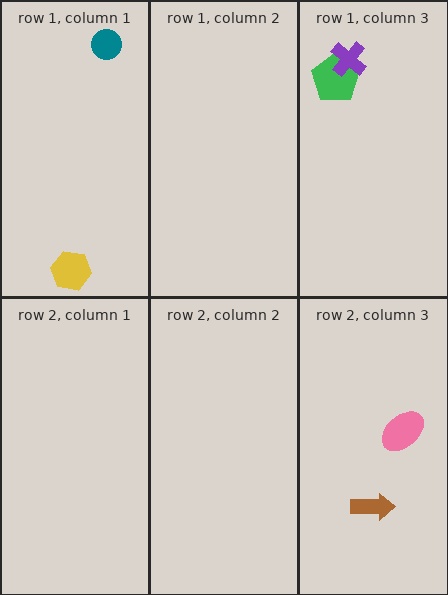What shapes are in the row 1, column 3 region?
The green pentagon, the purple cross.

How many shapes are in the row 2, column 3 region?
2.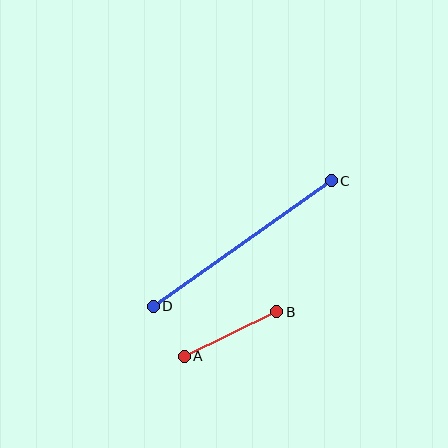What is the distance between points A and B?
The distance is approximately 103 pixels.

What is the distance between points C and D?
The distance is approximately 218 pixels.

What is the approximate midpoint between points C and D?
The midpoint is at approximately (242, 243) pixels.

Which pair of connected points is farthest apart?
Points C and D are farthest apart.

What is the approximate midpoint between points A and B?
The midpoint is at approximately (231, 334) pixels.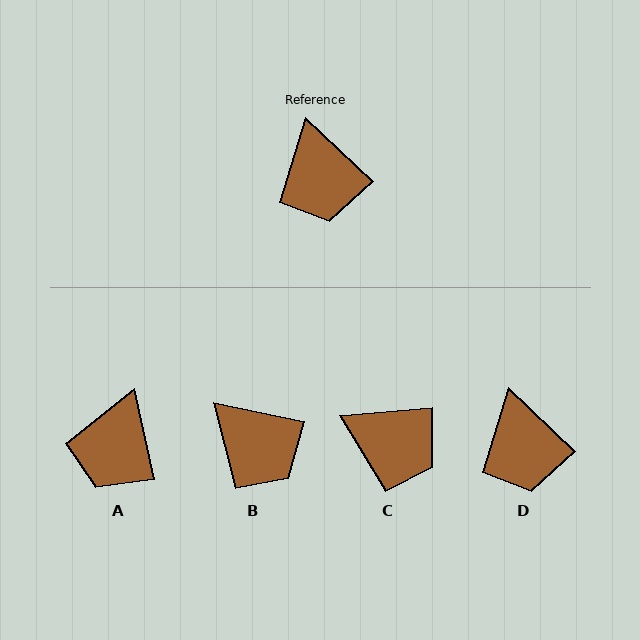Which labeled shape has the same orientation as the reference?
D.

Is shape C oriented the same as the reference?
No, it is off by about 48 degrees.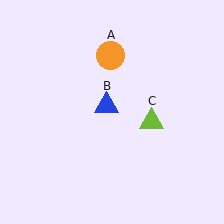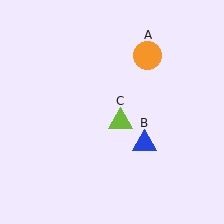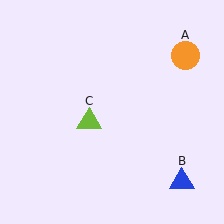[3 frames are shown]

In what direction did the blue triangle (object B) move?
The blue triangle (object B) moved down and to the right.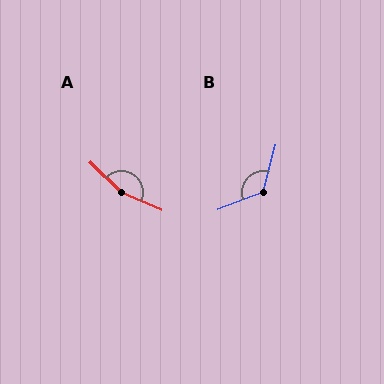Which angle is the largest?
A, at approximately 159 degrees.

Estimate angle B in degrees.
Approximately 126 degrees.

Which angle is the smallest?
B, at approximately 126 degrees.